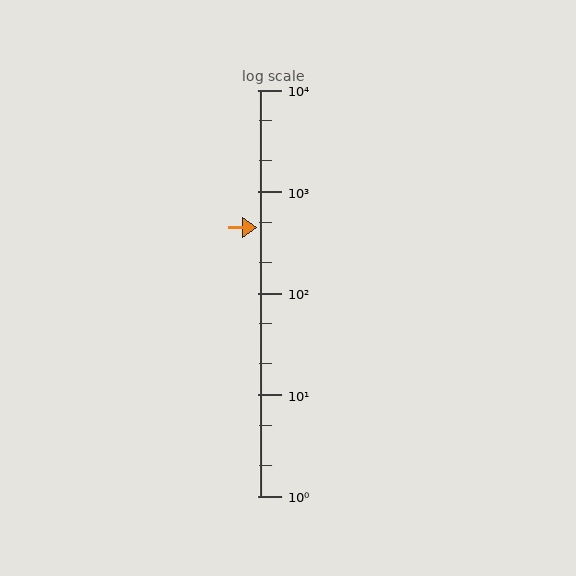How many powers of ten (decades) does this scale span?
The scale spans 4 decades, from 1 to 10000.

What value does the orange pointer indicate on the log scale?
The pointer indicates approximately 440.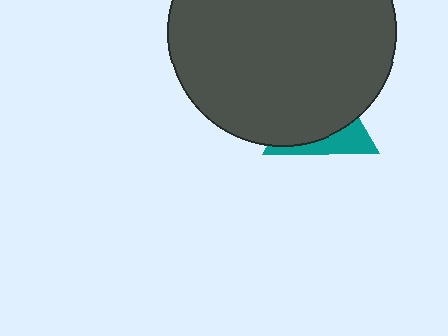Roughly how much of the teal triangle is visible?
A small part of it is visible (roughly 31%).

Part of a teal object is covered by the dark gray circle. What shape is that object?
It is a triangle.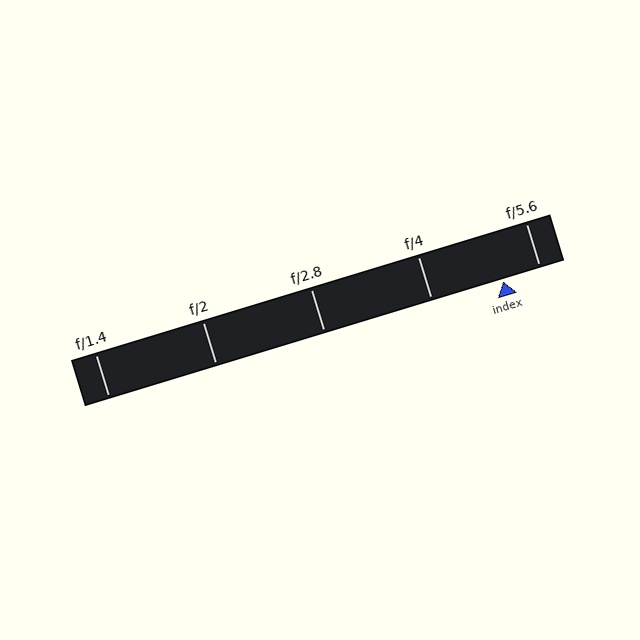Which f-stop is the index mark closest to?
The index mark is closest to f/5.6.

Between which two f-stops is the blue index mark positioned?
The index mark is between f/4 and f/5.6.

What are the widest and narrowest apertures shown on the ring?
The widest aperture shown is f/1.4 and the narrowest is f/5.6.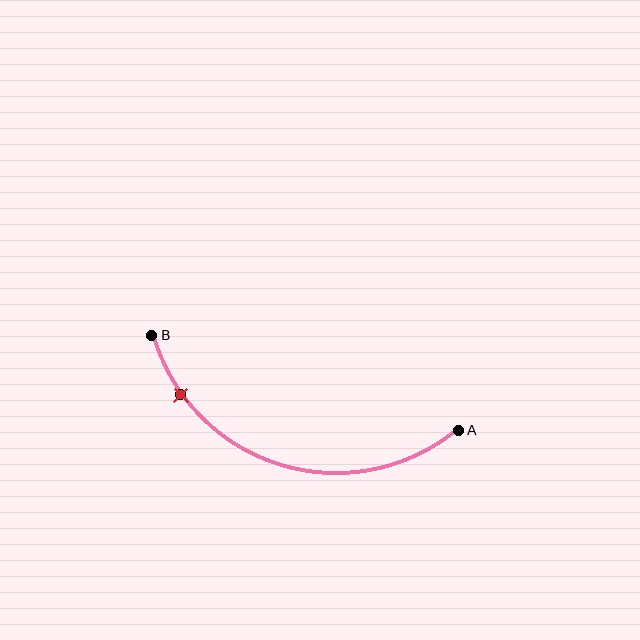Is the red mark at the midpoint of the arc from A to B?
No. The red mark lies on the arc but is closer to endpoint B. The arc midpoint would be at the point on the curve equidistant along the arc from both A and B.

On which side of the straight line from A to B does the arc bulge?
The arc bulges below the straight line connecting A and B.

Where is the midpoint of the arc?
The arc midpoint is the point on the curve farthest from the straight line joining A and B. It sits below that line.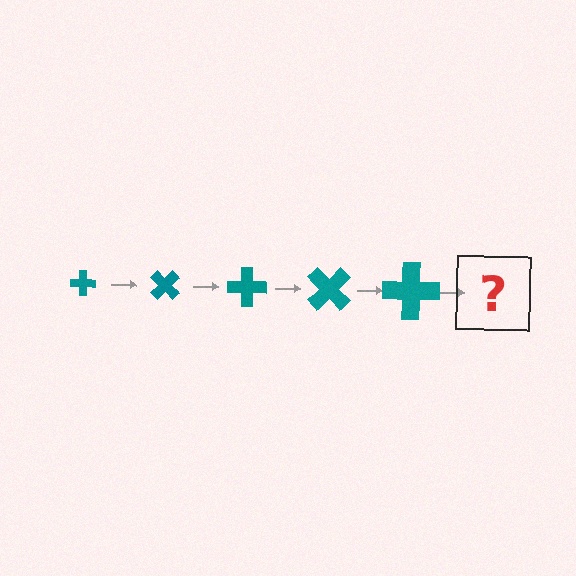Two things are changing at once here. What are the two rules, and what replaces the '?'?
The two rules are that the cross grows larger each step and it rotates 45 degrees each step. The '?' should be a cross, larger than the previous one and rotated 225 degrees from the start.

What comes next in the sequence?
The next element should be a cross, larger than the previous one and rotated 225 degrees from the start.